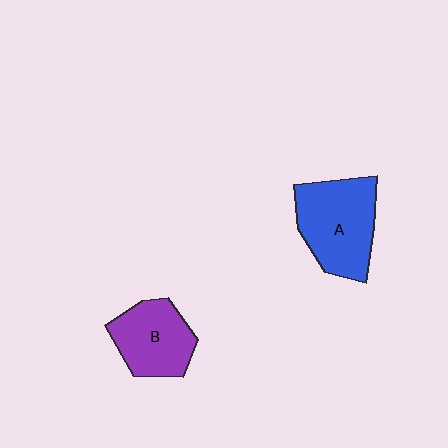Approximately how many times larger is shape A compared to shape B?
Approximately 1.3 times.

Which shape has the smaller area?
Shape B (purple).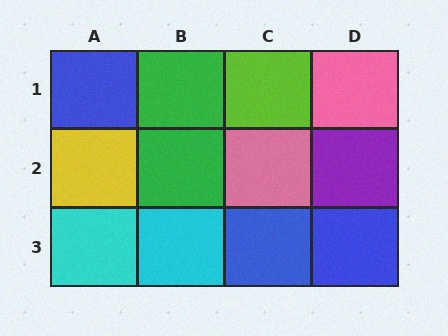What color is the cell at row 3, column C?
Blue.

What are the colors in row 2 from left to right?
Yellow, green, pink, purple.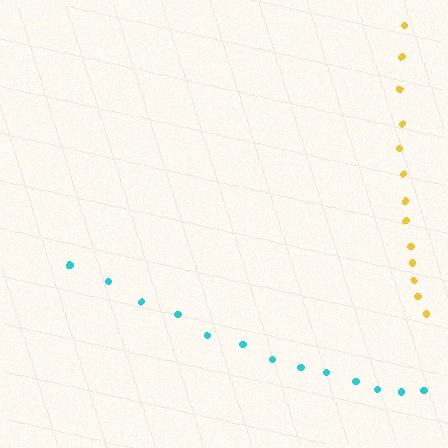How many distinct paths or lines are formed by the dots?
There are 2 distinct paths.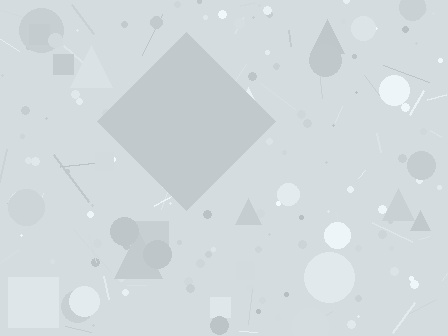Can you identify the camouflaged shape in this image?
The camouflaged shape is a diamond.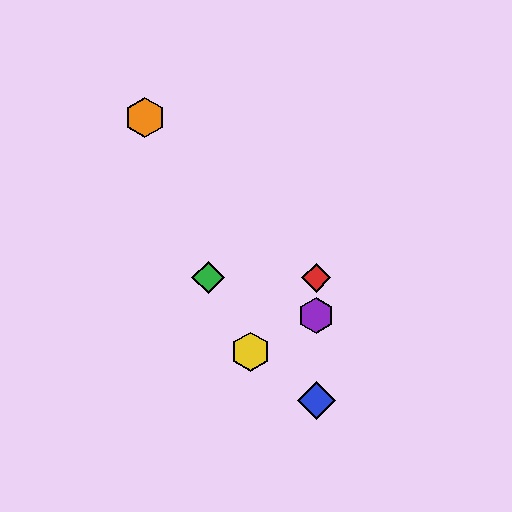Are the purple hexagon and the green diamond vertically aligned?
No, the purple hexagon is at x≈316 and the green diamond is at x≈208.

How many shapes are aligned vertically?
3 shapes (the red diamond, the blue diamond, the purple hexagon) are aligned vertically.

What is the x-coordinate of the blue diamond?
The blue diamond is at x≈316.